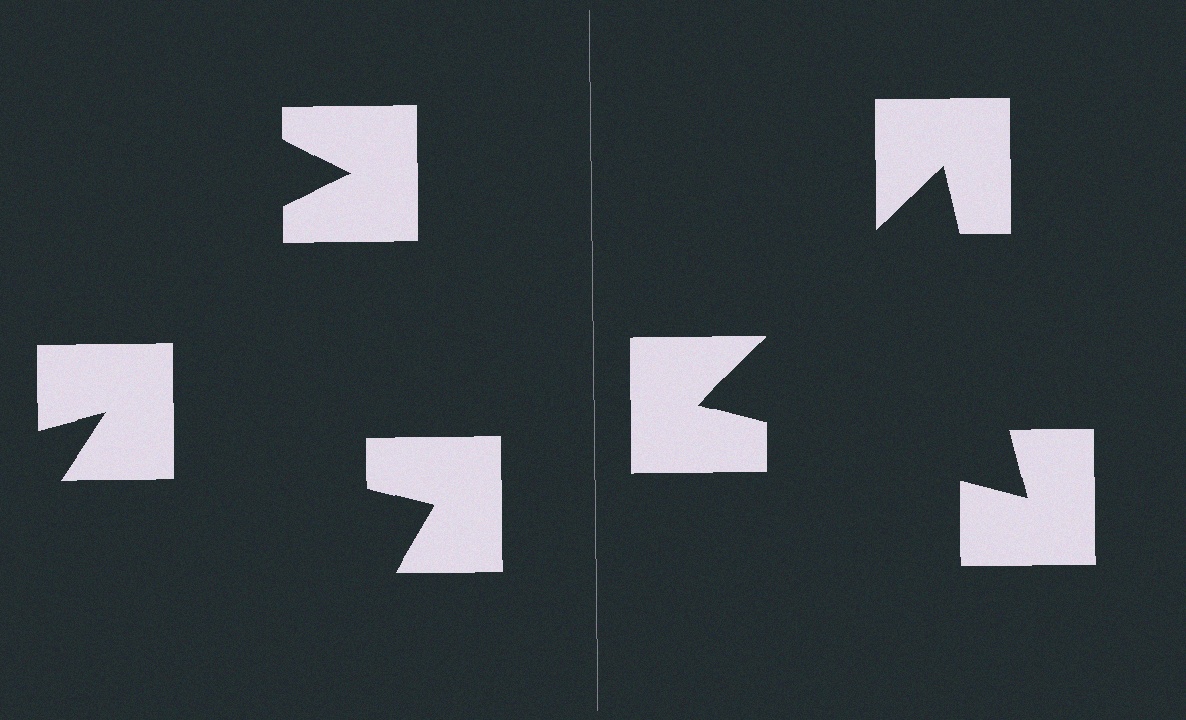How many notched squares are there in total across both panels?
6 — 3 on each side.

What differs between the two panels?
The notched squares are positioned identically on both sides; only the wedge orientations differ. On the right they align to a triangle; on the left they are misaligned.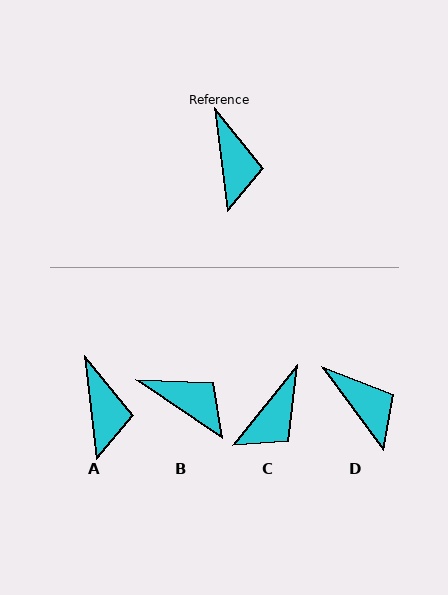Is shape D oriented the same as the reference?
No, it is off by about 30 degrees.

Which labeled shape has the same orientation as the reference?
A.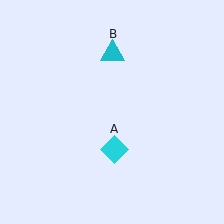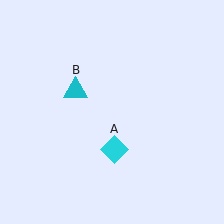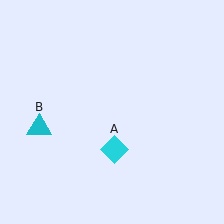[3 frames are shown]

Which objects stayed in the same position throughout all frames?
Cyan diamond (object A) remained stationary.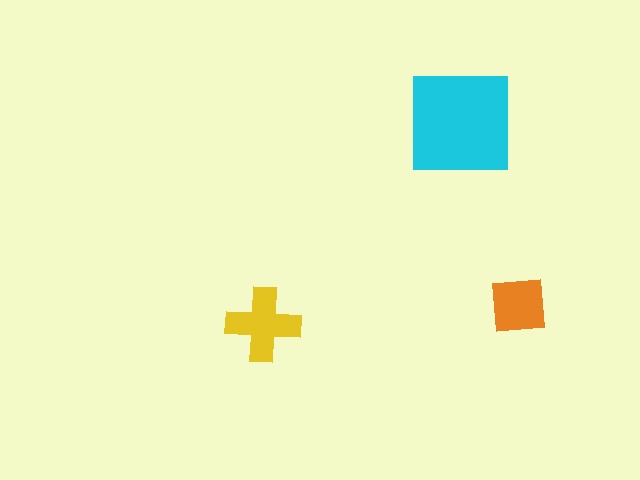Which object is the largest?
The cyan square.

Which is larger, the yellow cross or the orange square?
The yellow cross.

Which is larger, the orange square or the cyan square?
The cyan square.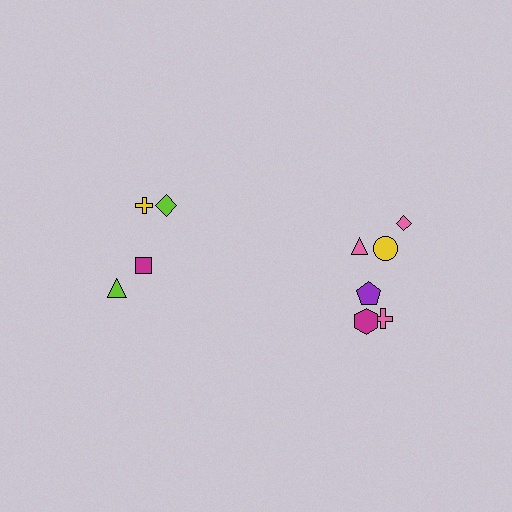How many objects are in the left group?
There are 4 objects.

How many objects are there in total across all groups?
There are 10 objects.